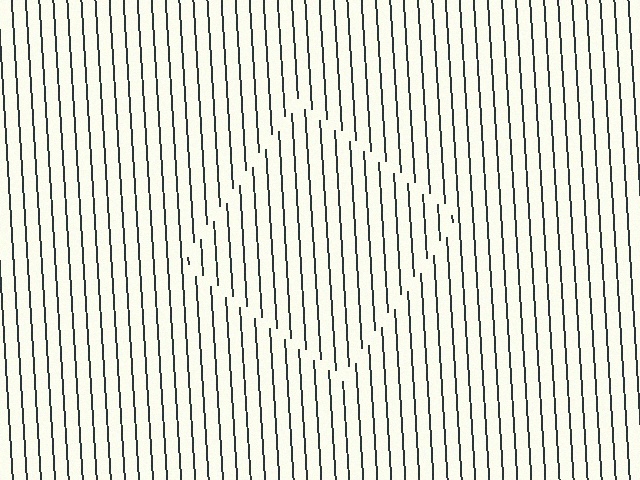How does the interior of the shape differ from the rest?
The interior of the shape contains the same grating, shifted by half a period — the contour is defined by the phase discontinuity where line-ends from the inner and outer gratings abut.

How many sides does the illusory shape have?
4 sides — the line-ends trace a square.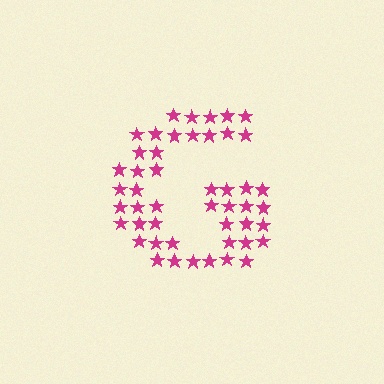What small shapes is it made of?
It is made of small stars.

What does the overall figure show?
The overall figure shows the letter G.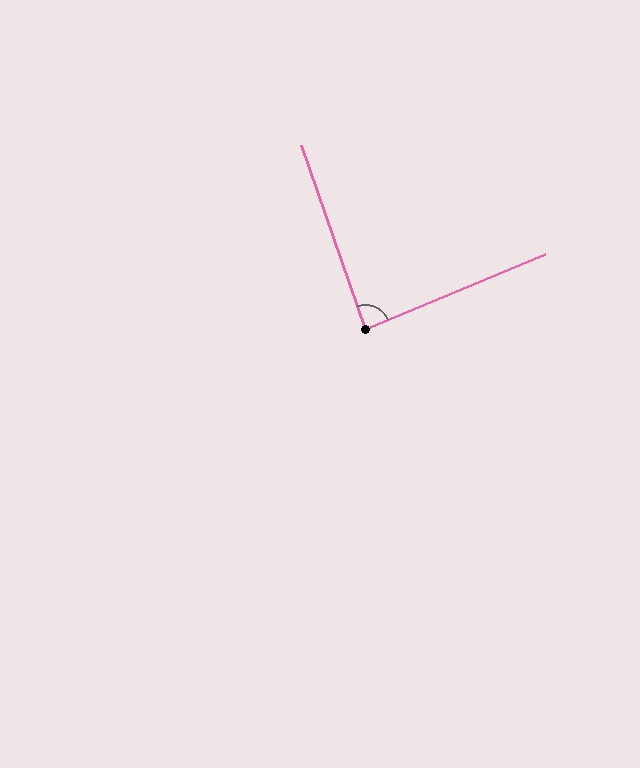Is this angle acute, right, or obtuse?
It is approximately a right angle.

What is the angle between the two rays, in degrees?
Approximately 86 degrees.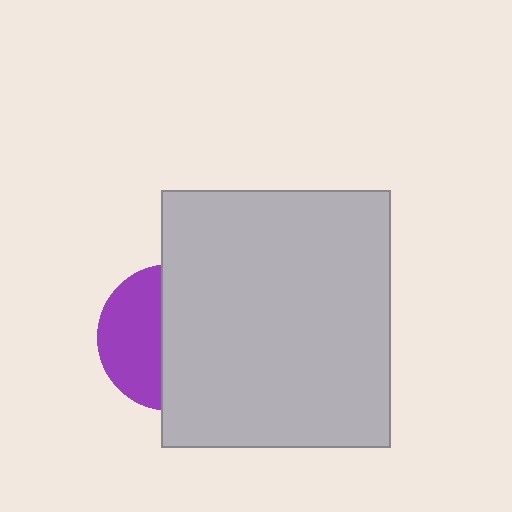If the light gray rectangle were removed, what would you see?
You would see the complete purple circle.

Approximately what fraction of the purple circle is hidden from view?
Roughly 58% of the purple circle is hidden behind the light gray rectangle.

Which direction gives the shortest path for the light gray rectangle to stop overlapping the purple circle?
Moving right gives the shortest separation.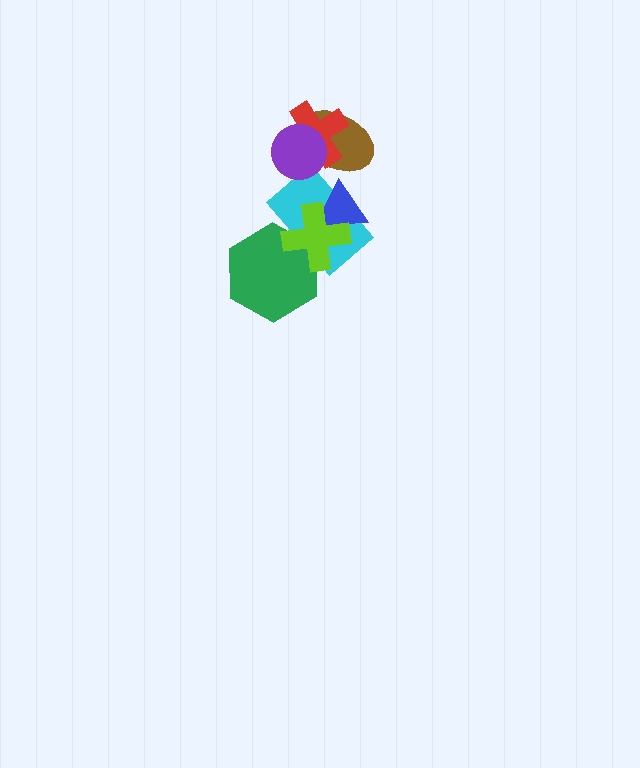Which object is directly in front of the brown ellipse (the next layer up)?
The red cross is directly in front of the brown ellipse.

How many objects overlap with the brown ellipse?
2 objects overlap with the brown ellipse.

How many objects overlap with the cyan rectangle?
3 objects overlap with the cyan rectangle.